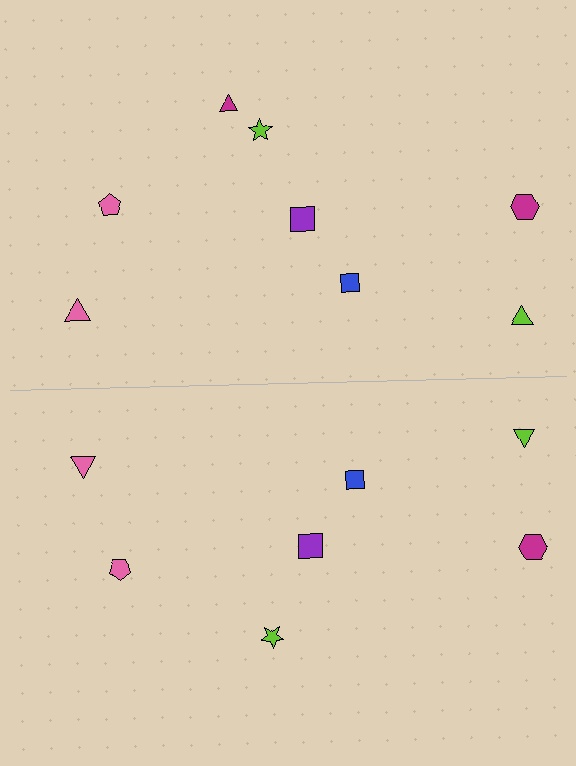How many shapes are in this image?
There are 15 shapes in this image.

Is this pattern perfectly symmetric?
No, the pattern is not perfectly symmetric. A magenta triangle is missing from the bottom side.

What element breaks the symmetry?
A magenta triangle is missing from the bottom side.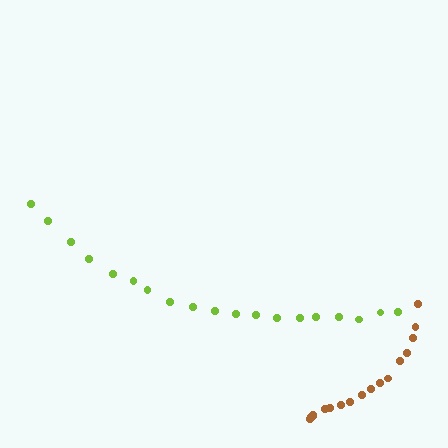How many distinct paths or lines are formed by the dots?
There are 2 distinct paths.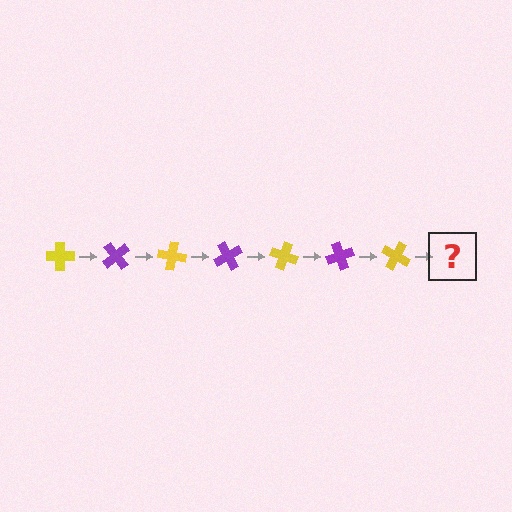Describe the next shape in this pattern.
It should be a purple cross, rotated 350 degrees from the start.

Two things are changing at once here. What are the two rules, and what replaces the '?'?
The two rules are that it rotates 50 degrees each step and the color cycles through yellow and purple. The '?' should be a purple cross, rotated 350 degrees from the start.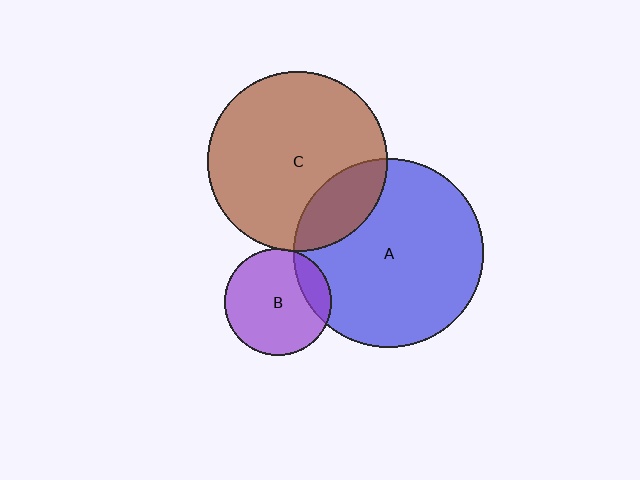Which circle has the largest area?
Circle A (blue).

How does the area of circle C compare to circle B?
Approximately 2.8 times.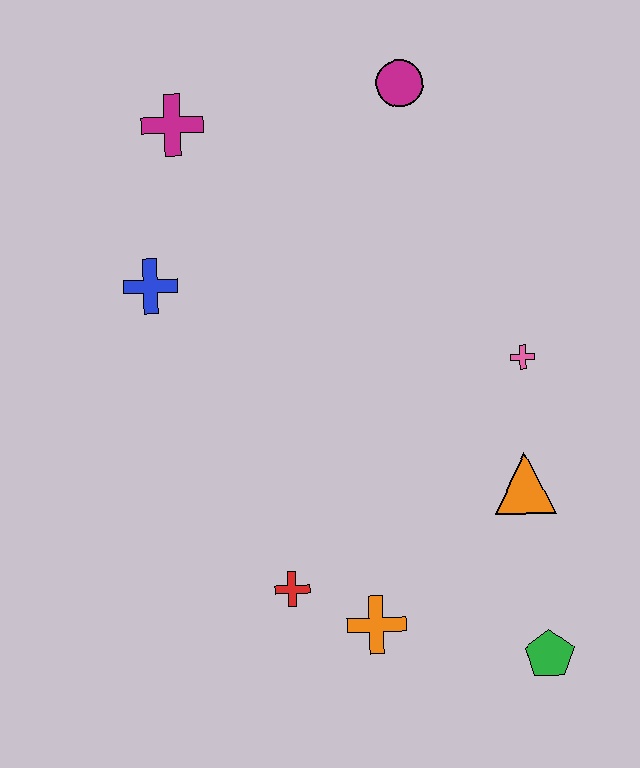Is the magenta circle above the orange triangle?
Yes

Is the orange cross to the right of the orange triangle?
No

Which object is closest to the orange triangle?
The pink cross is closest to the orange triangle.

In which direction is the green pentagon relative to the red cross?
The green pentagon is to the right of the red cross.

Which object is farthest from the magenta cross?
The green pentagon is farthest from the magenta cross.